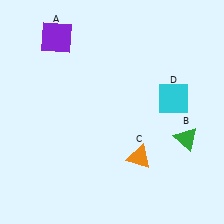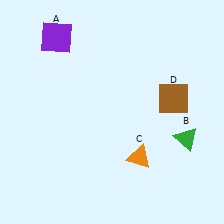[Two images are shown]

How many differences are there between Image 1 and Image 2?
There is 1 difference between the two images.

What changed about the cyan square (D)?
In Image 1, D is cyan. In Image 2, it changed to brown.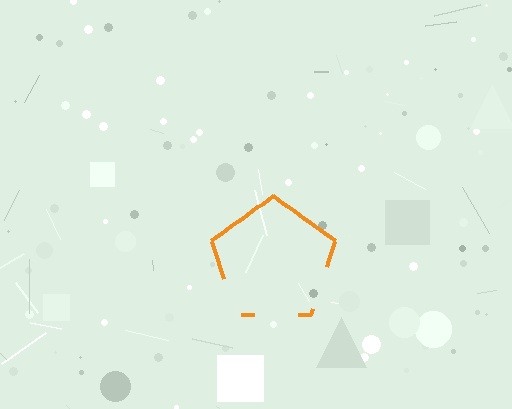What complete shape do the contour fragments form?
The contour fragments form a pentagon.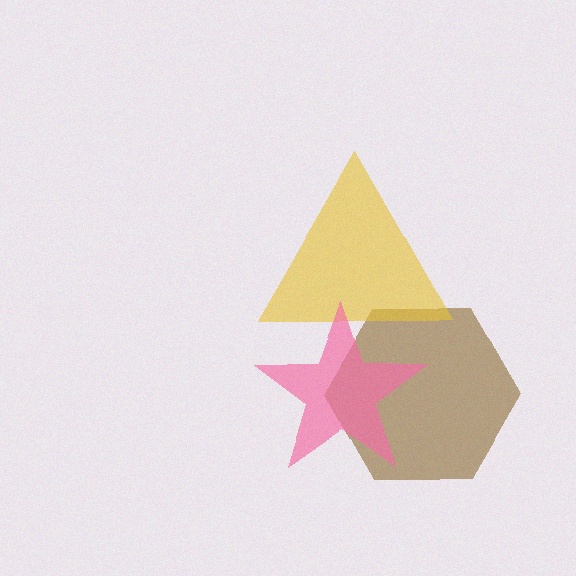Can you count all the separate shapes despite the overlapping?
Yes, there are 3 separate shapes.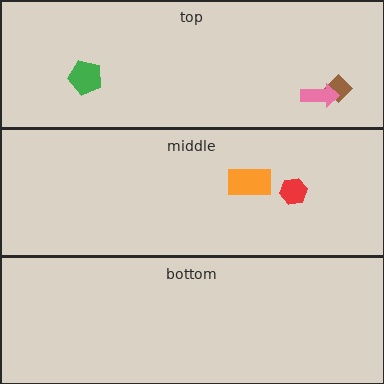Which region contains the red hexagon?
The middle region.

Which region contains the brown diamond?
The top region.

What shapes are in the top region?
The brown diamond, the pink arrow, the green pentagon.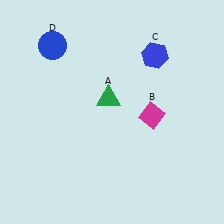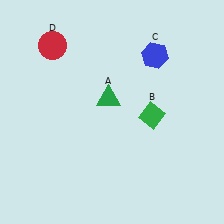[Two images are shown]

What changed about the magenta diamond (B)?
In Image 1, B is magenta. In Image 2, it changed to green.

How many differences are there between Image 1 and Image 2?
There are 2 differences between the two images.